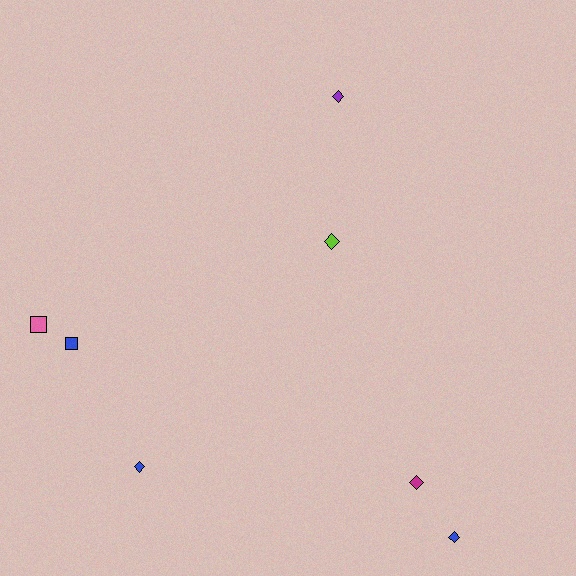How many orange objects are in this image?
There are no orange objects.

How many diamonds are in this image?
There are 5 diamonds.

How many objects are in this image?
There are 7 objects.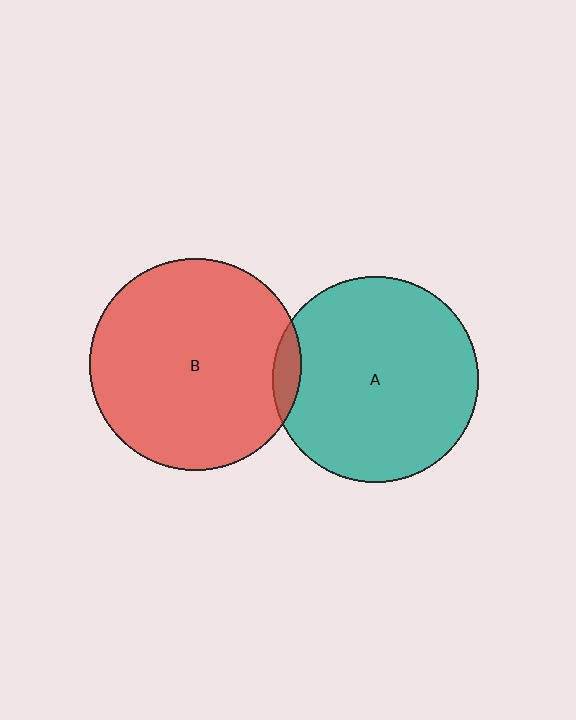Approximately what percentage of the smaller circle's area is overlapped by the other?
Approximately 5%.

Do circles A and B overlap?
Yes.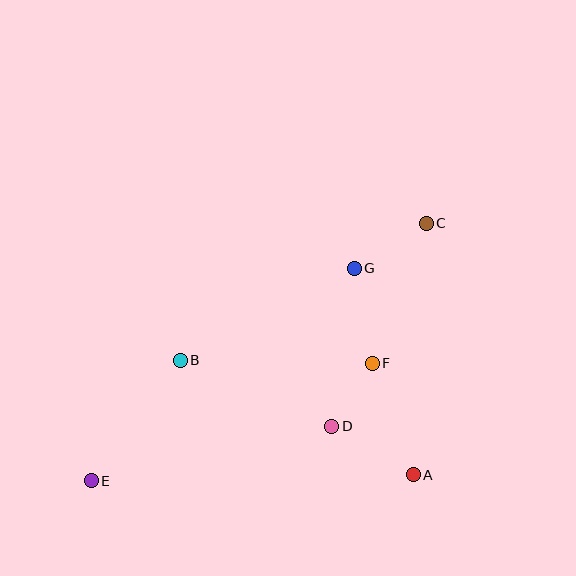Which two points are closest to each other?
Points D and F are closest to each other.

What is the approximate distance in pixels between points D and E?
The distance between D and E is approximately 247 pixels.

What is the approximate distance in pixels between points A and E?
The distance between A and E is approximately 322 pixels.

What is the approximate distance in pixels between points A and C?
The distance between A and C is approximately 252 pixels.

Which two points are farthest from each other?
Points C and E are farthest from each other.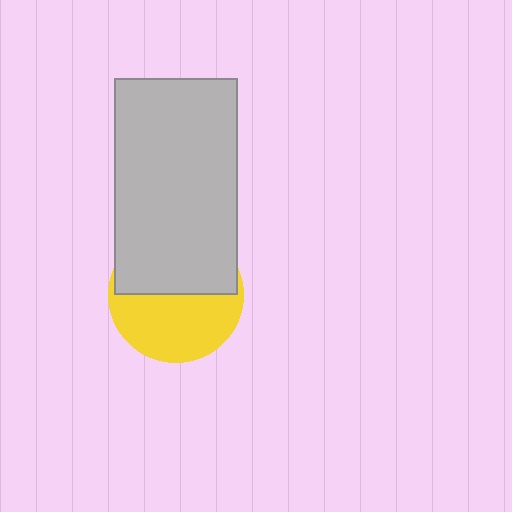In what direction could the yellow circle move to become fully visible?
The yellow circle could move down. That would shift it out from behind the light gray rectangle entirely.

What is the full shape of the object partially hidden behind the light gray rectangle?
The partially hidden object is a yellow circle.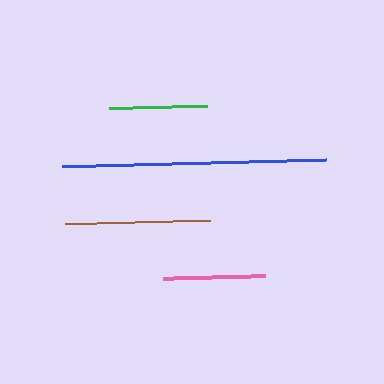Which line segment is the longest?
The blue line is the longest at approximately 264 pixels.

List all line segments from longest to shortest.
From longest to shortest: blue, brown, pink, green.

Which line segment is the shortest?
The green line is the shortest at approximately 98 pixels.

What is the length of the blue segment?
The blue segment is approximately 264 pixels long.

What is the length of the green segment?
The green segment is approximately 98 pixels long.